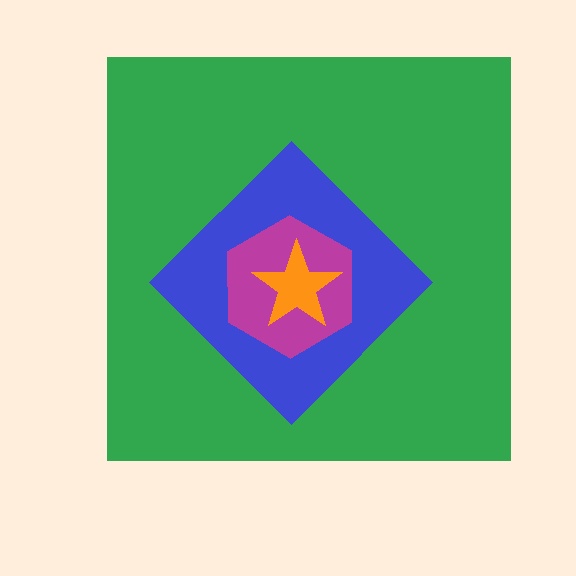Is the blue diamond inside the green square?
Yes.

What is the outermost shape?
The green square.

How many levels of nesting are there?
4.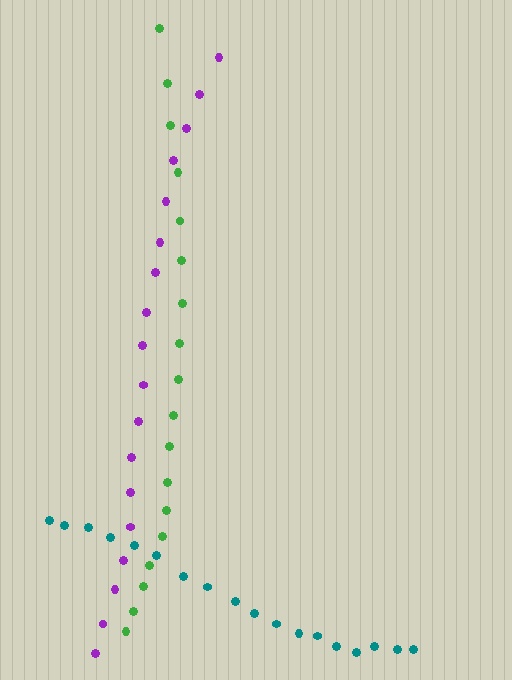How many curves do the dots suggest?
There are 3 distinct paths.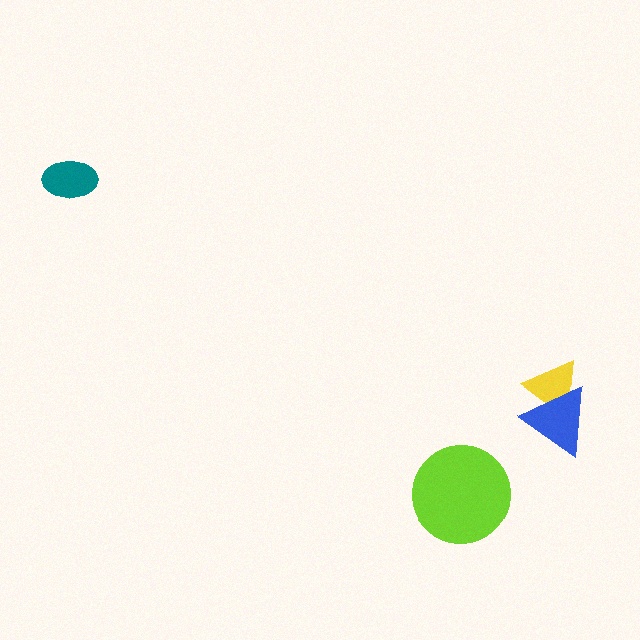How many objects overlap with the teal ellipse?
0 objects overlap with the teal ellipse.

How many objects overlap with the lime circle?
0 objects overlap with the lime circle.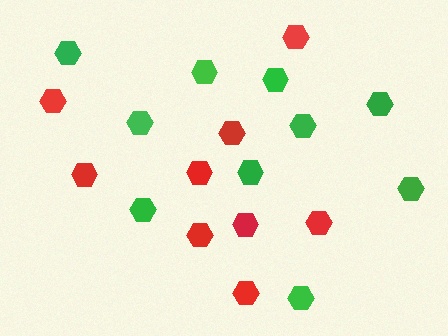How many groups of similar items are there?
There are 2 groups: one group of red hexagons (9) and one group of green hexagons (10).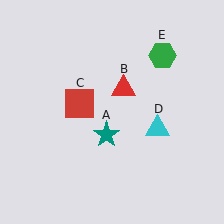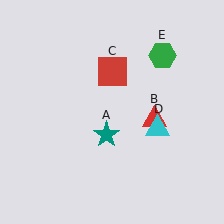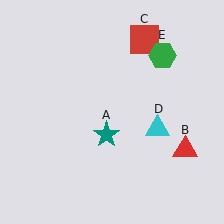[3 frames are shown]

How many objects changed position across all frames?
2 objects changed position: red triangle (object B), red square (object C).